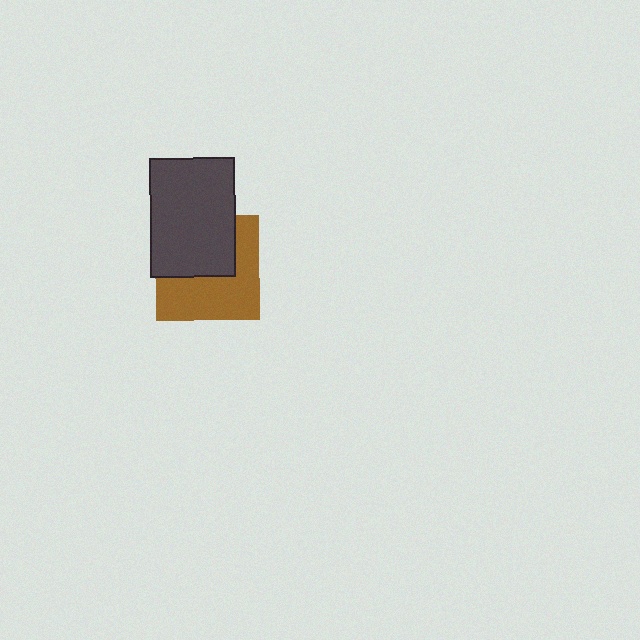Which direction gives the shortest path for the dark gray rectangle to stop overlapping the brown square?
Moving up gives the shortest separation.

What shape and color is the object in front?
The object in front is a dark gray rectangle.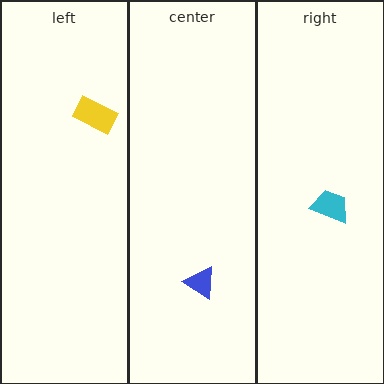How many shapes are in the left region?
1.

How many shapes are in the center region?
1.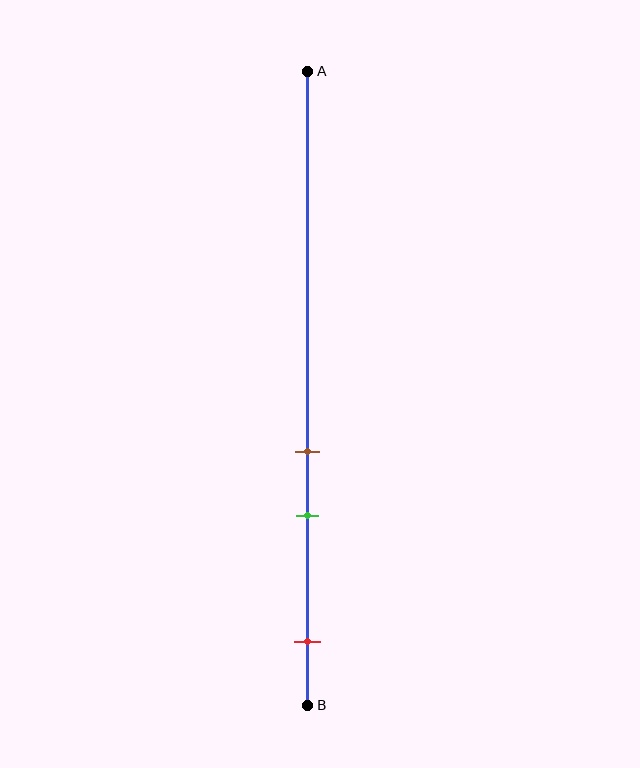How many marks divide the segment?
There are 3 marks dividing the segment.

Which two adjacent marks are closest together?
The brown and green marks are the closest adjacent pair.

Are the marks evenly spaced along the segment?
No, the marks are not evenly spaced.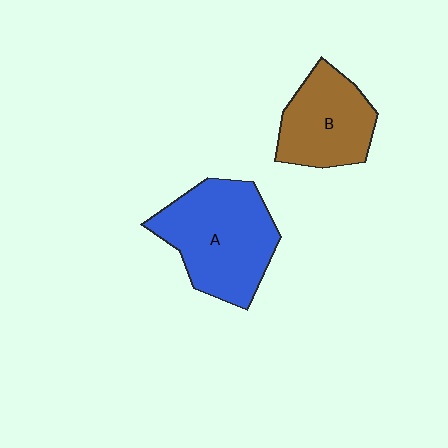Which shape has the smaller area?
Shape B (brown).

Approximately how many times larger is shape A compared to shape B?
Approximately 1.4 times.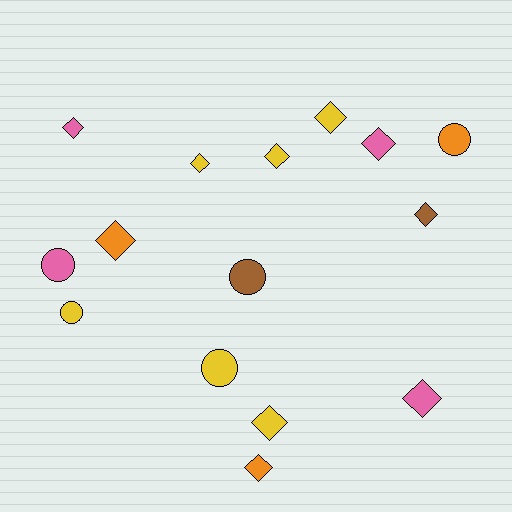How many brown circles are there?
There is 1 brown circle.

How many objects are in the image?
There are 15 objects.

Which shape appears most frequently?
Diamond, with 10 objects.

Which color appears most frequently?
Yellow, with 6 objects.